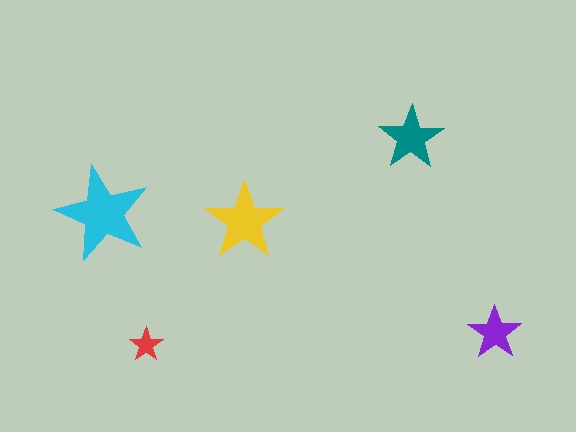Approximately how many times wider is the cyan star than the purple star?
About 2 times wider.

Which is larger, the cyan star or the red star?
The cyan one.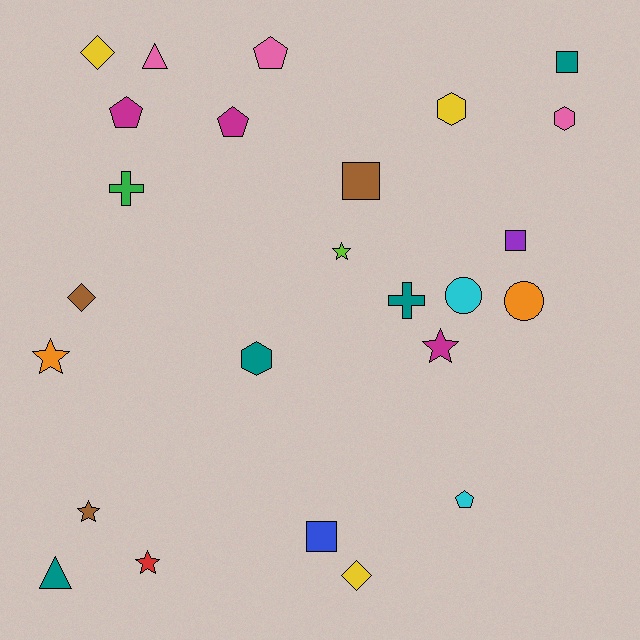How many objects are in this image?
There are 25 objects.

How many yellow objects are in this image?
There are 3 yellow objects.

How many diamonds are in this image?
There are 3 diamonds.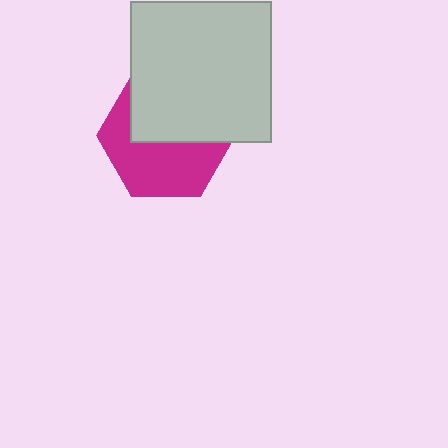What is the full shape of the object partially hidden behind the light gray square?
The partially hidden object is a magenta hexagon.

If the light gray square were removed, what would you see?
You would see the complete magenta hexagon.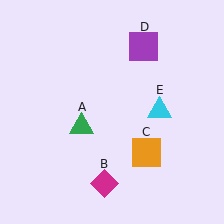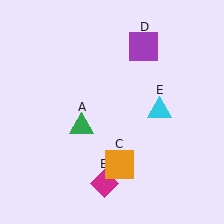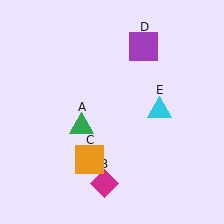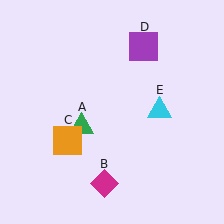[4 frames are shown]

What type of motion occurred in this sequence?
The orange square (object C) rotated clockwise around the center of the scene.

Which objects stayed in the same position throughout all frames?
Green triangle (object A) and magenta diamond (object B) and purple square (object D) and cyan triangle (object E) remained stationary.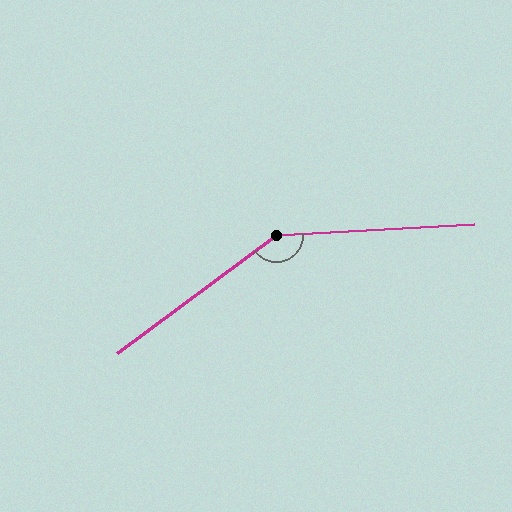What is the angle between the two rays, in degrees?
Approximately 147 degrees.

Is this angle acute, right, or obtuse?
It is obtuse.